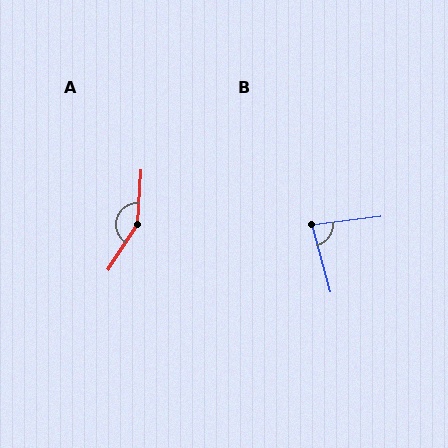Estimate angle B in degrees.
Approximately 82 degrees.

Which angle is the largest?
A, at approximately 151 degrees.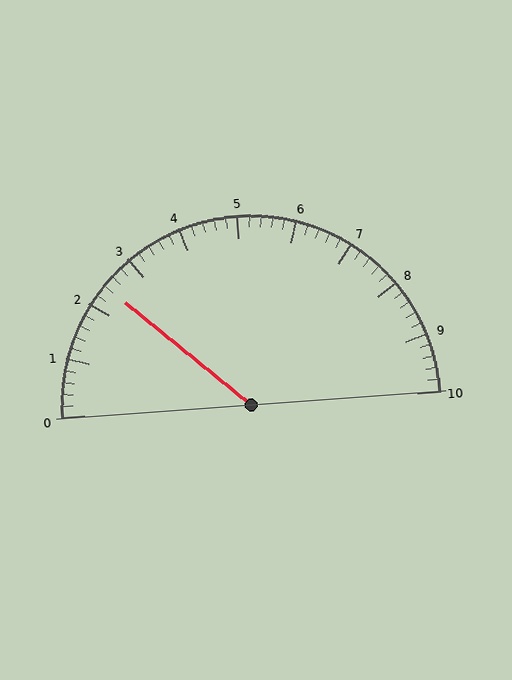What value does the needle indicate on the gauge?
The needle indicates approximately 2.4.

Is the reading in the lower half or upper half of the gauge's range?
The reading is in the lower half of the range (0 to 10).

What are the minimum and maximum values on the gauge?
The gauge ranges from 0 to 10.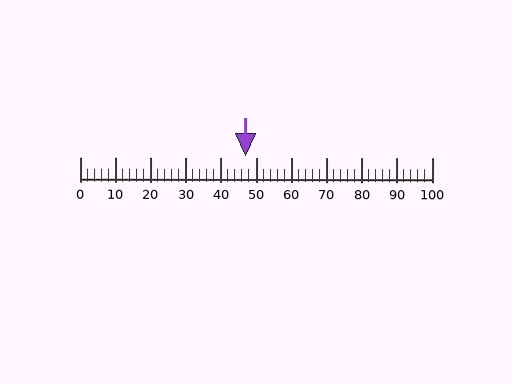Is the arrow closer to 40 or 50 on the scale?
The arrow is closer to 50.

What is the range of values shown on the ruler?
The ruler shows values from 0 to 100.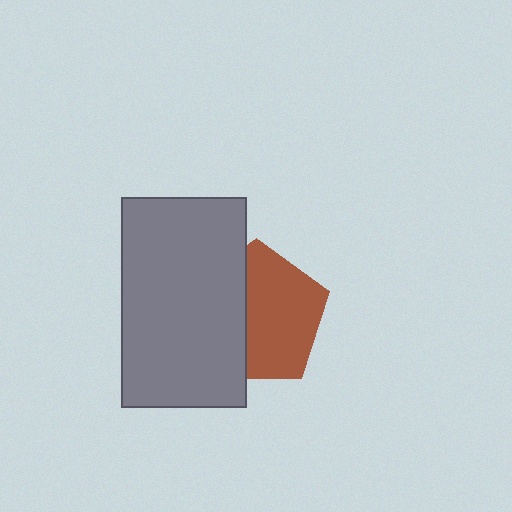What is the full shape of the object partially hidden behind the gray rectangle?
The partially hidden object is a brown pentagon.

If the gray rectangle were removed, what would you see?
You would see the complete brown pentagon.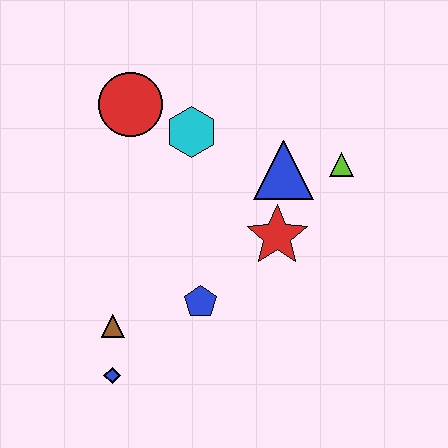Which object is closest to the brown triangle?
The blue diamond is closest to the brown triangle.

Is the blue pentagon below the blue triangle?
Yes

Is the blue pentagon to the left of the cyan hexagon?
No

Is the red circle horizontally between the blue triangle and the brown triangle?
Yes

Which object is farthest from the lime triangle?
The blue diamond is farthest from the lime triangle.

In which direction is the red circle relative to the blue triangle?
The red circle is to the left of the blue triangle.